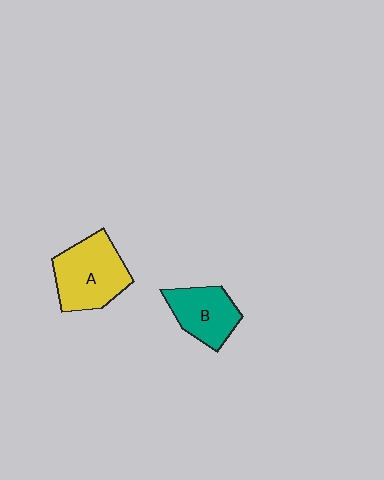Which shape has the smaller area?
Shape B (teal).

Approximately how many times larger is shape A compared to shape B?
Approximately 1.4 times.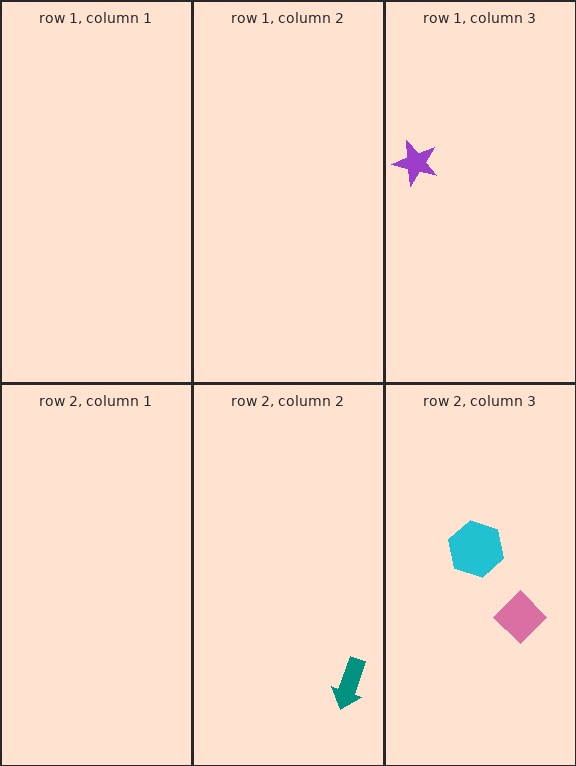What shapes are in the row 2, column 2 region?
The teal arrow.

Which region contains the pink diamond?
The row 2, column 3 region.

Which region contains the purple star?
The row 1, column 3 region.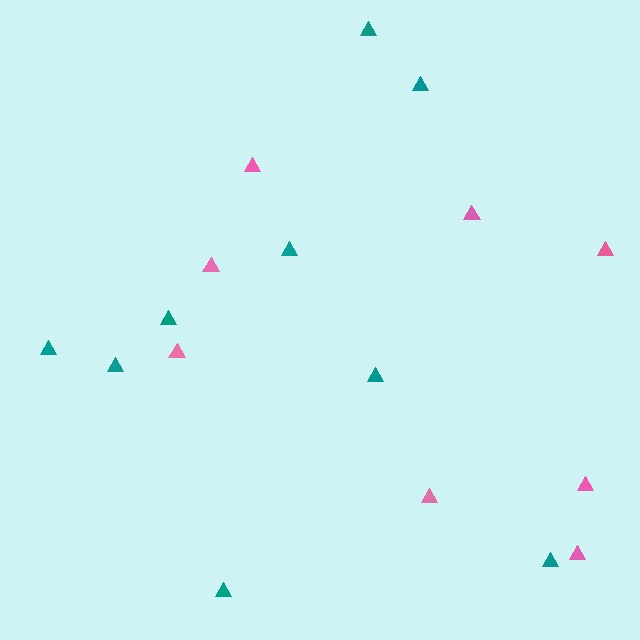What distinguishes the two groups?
There are 2 groups: one group of teal triangles (9) and one group of pink triangles (8).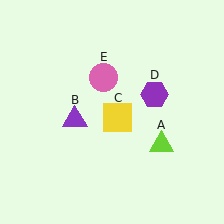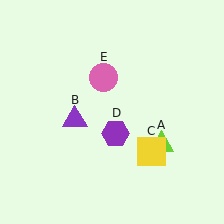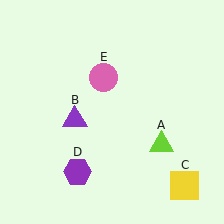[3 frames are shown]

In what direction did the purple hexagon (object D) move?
The purple hexagon (object D) moved down and to the left.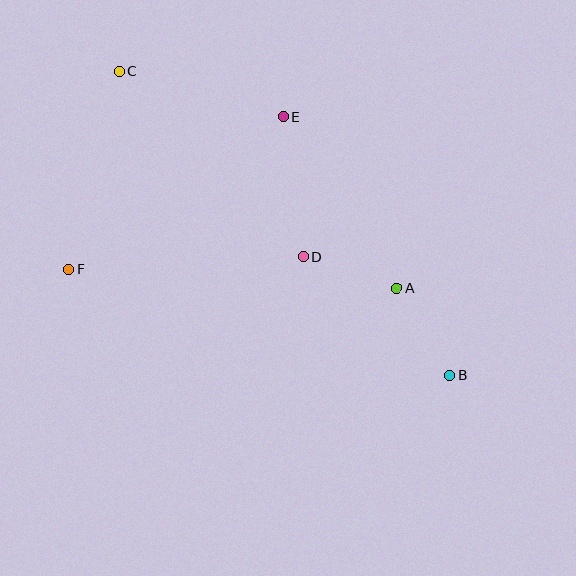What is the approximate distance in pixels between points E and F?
The distance between E and F is approximately 263 pixels.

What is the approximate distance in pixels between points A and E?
The distance between A and E is approximately 205 pixels.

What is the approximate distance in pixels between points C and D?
The distance between C and D is approximately 261 pixels.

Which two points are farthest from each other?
Points B and C are farthest from each other.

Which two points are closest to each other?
Points A and D are closest to each other.